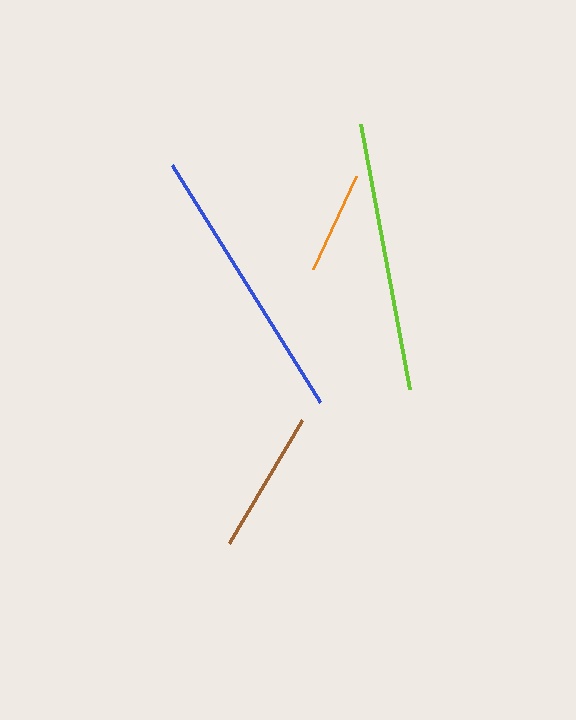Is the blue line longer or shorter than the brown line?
The blue line is longer than the brown line.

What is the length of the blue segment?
The blue segment is approximately 278 pixels long.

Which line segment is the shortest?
The orange line is the shortest at approximately 103 pixels.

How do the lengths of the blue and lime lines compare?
The blue and lime lines are approximately the same length.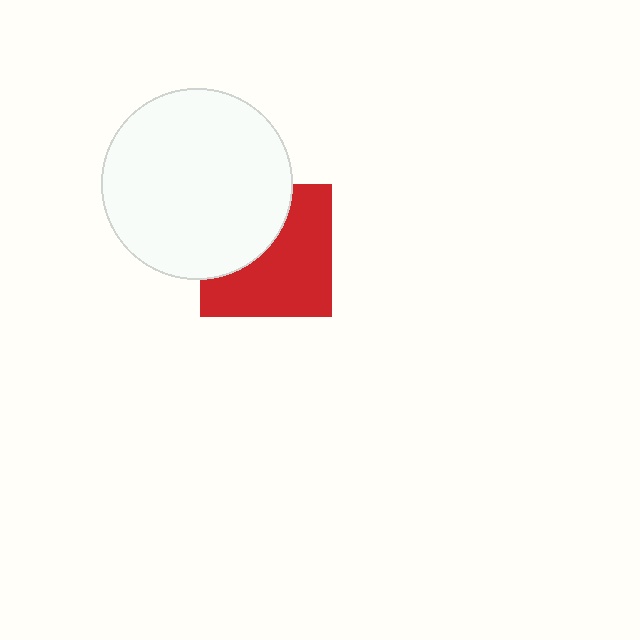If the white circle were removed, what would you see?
You would see the complete red square.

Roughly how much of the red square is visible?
About half of it is visible (roughly 60%).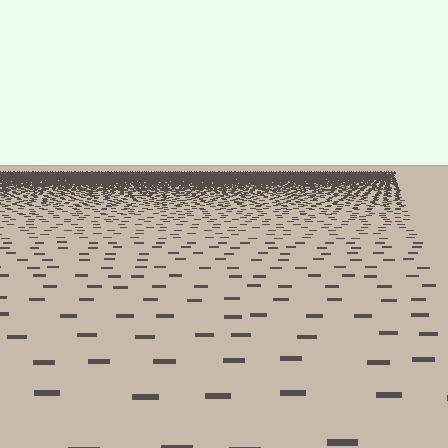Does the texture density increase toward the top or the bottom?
Density increases toward the top.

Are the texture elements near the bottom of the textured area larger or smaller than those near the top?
Larger. Near the bottom, elements are closer to the viewer and appear at a bigger on-screen size.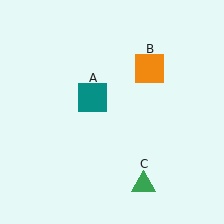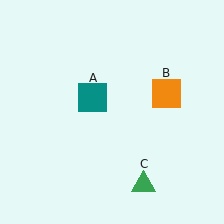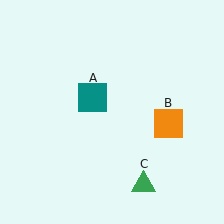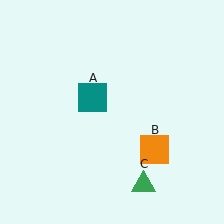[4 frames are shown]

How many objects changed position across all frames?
1 object changed position: orange square (object B).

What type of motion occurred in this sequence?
The orange square (object B) rotated clockwise around the center of the scene.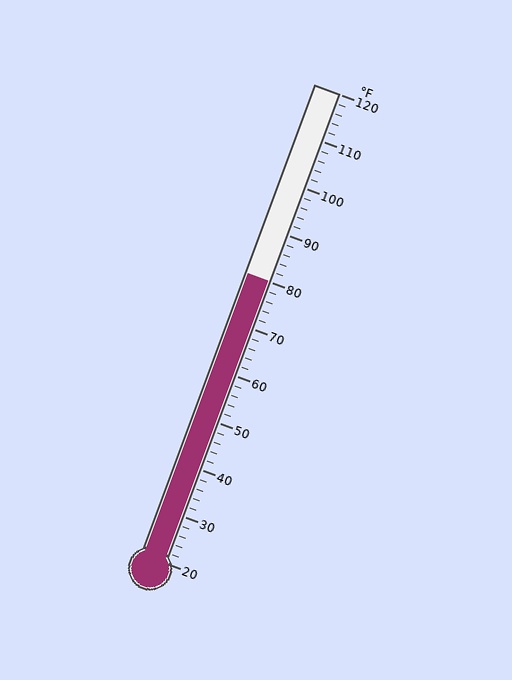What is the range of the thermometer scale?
The thermometer scale ranges from 20°F to 120°F.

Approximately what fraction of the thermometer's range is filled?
The thermometer is filled to approximately 60% of its range.